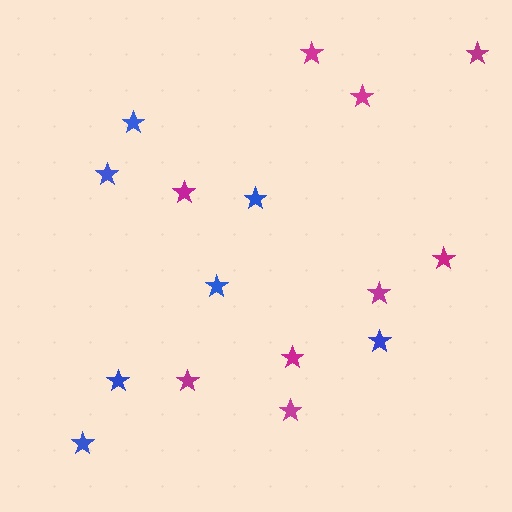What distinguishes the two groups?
There are 2 groups: one group of magenta stars (9) and one group of blue stars (7).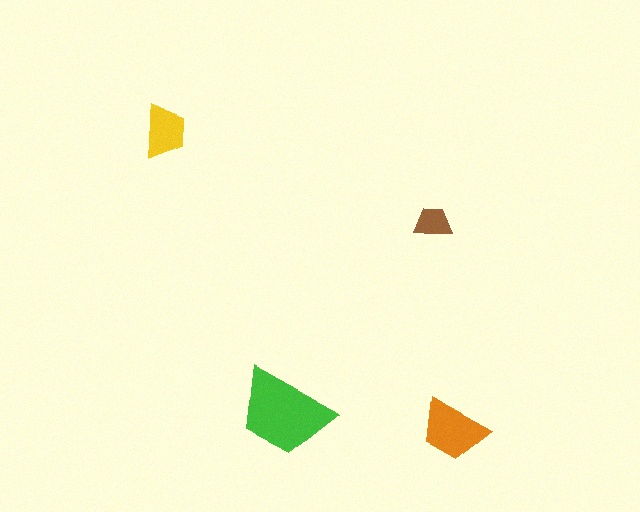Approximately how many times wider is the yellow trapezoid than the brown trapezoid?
About 1.5 times wider.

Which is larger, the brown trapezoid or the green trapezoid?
The green one.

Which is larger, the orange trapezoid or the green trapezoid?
The green one.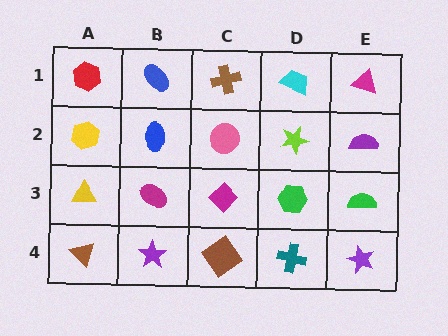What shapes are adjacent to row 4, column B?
A magenta ellipse (row 3, column B), a brown triangle (row 4, column A), a brown diamond (row 4, column C).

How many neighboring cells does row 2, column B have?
4.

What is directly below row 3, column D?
A teal cross.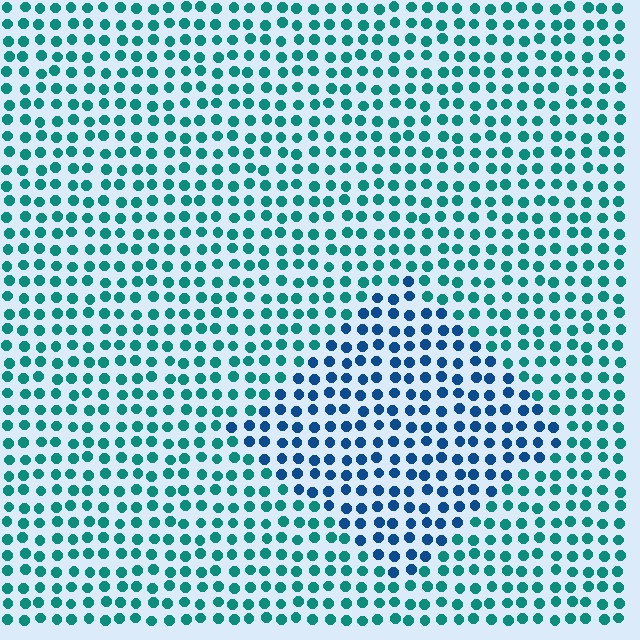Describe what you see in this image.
The image is filled with small teal elements in a uniform arrangement. A diamond-shaped region is visible where the elements are tinted to a slightly different hue, forming a subtle color boundary.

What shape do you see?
I see a diamond.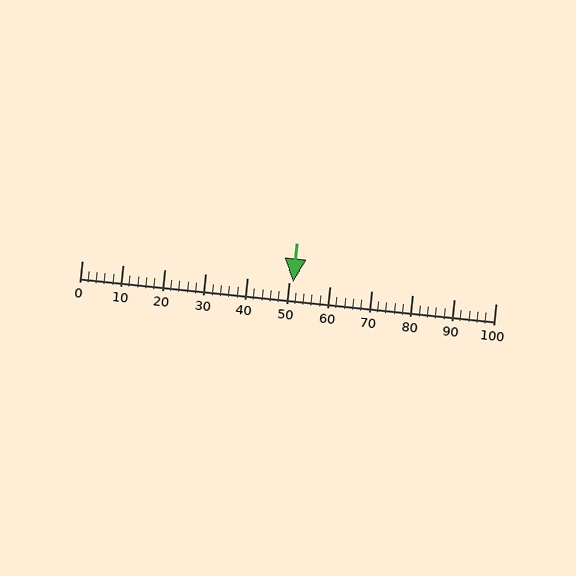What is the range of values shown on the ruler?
The ruler shows values from 0 to 100.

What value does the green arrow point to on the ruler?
The green arrow points to approximately 51.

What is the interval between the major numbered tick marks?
The major tick marks are spaced 10 units apart.